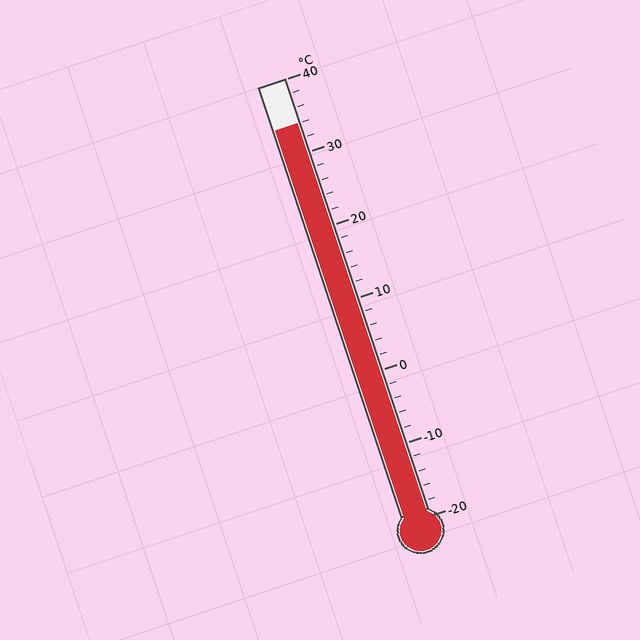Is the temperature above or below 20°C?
The temperature is above 20°C.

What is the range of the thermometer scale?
The thermometer scale ranges from -20°C to 40°C.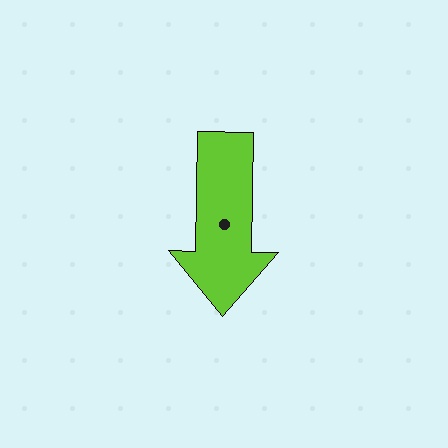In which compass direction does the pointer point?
South.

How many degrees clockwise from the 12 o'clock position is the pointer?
Approximately 181 degrees.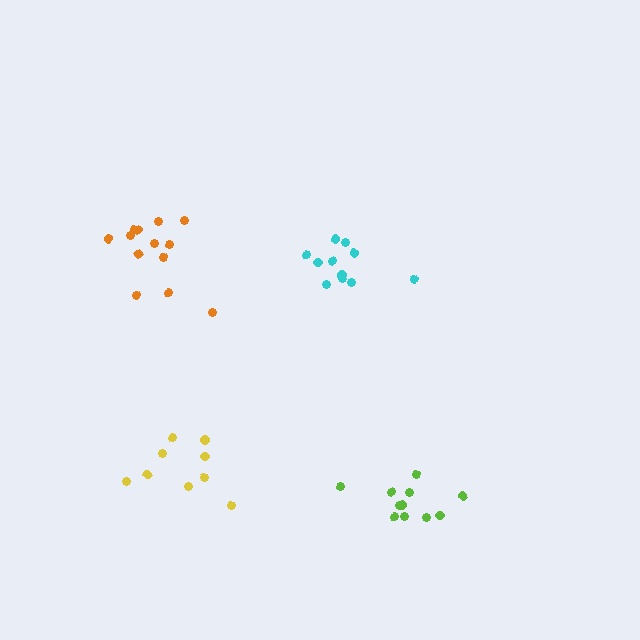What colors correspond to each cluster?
The clusters are colored: orange, cyan, lime, yellow.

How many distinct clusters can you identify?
There are 4 distinct clusters.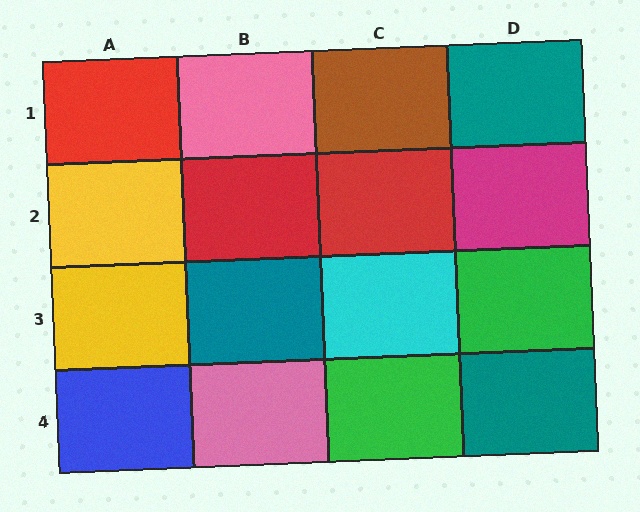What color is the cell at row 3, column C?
Cyan.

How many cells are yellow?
2 cells are yellow.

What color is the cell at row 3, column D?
Green.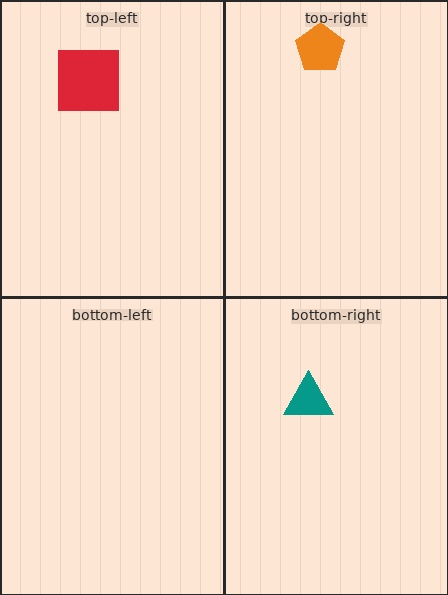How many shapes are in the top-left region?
1.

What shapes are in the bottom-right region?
The teal triangle.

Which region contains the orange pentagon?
The top-right region.